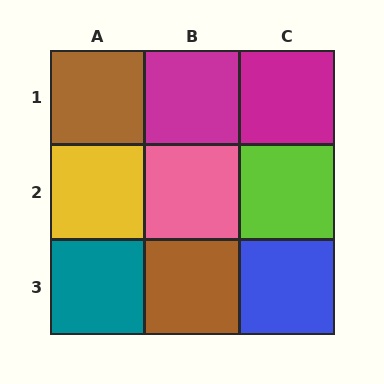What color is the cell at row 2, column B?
Pink.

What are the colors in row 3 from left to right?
Teal, brown, blue.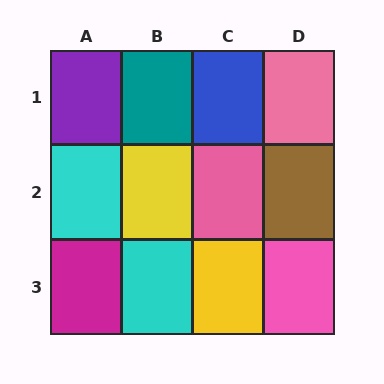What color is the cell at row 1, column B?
Teal.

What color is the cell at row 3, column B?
Cyan.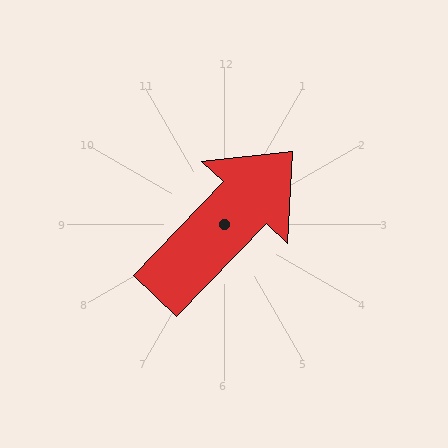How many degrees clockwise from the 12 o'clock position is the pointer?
Approximately 44 degrees.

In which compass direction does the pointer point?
Northeast.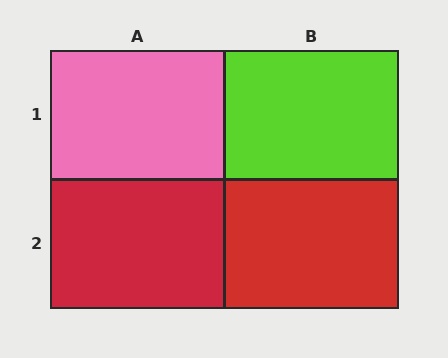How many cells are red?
2 cells are red.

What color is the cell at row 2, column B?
Red.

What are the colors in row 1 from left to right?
Pink, lime.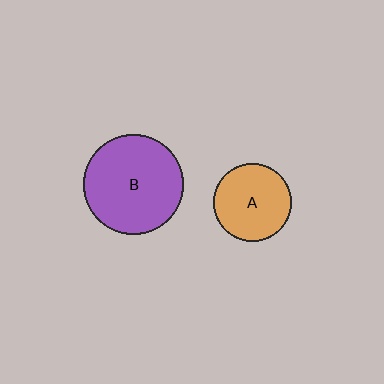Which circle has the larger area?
Circle B (purple).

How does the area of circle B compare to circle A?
Approximately 1.6 times.